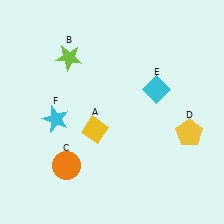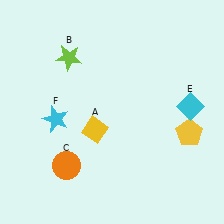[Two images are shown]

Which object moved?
The cyan diamond (E) moved right.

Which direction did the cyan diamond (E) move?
The cyan diamond (E) moved right.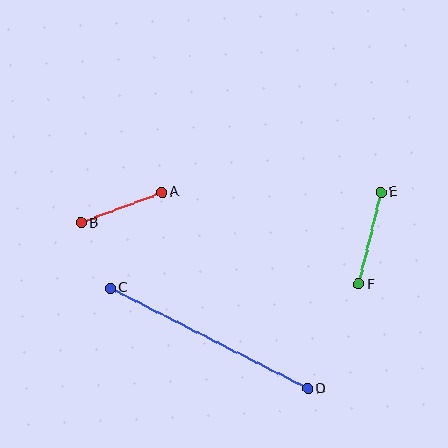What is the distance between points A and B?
The distance is approximately 86 pixels.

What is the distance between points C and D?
The distance is approximately 221 pixels.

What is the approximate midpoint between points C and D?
The midpoint is at approximately (209, 339) pixels.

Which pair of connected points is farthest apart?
Points C and D are farthest apart.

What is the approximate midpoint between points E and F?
The midpoint is at approximately (370, 238) pixels.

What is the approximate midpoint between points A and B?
The midpoint is at approximately (121, 208) pixels.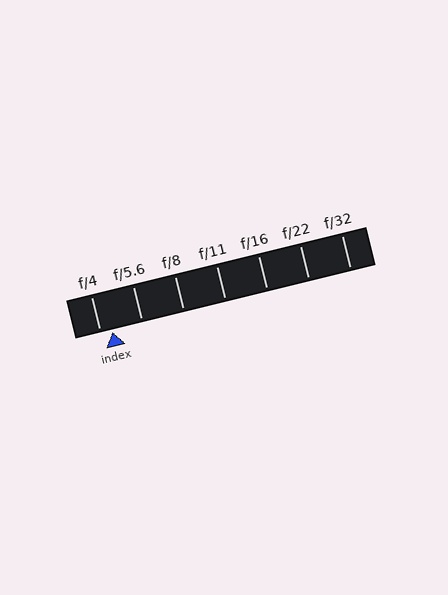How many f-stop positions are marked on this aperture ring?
There are 7 f-stop positions marked.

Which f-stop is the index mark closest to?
The index mark is closest to f/4.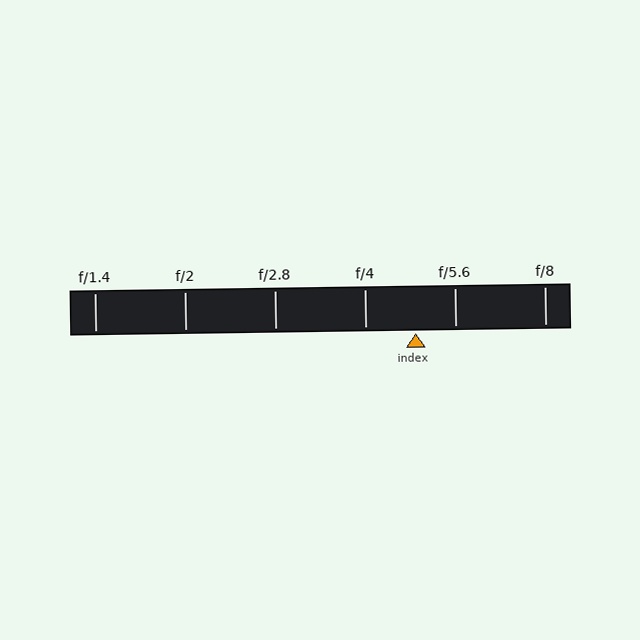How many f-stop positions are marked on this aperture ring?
There are 6 f-stop positions marked.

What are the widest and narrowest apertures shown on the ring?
The widest aperture shown is f/1.4 and the narrowest is f/8.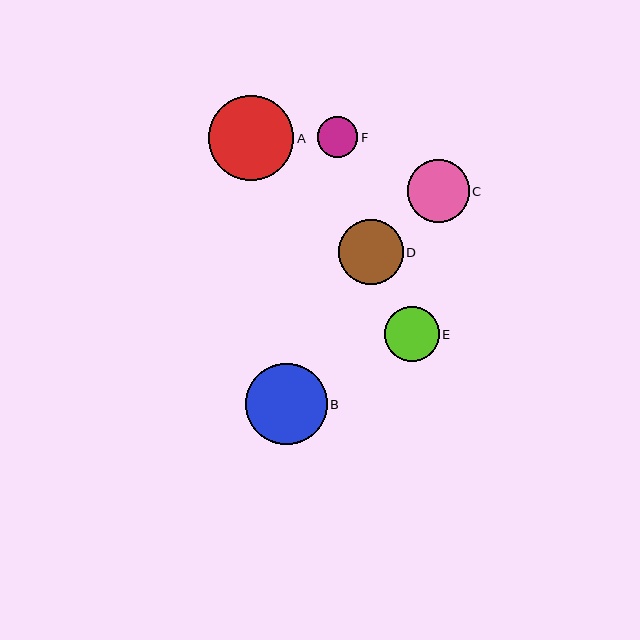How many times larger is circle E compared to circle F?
Circle E is approximately 1.4 times the size of circle F.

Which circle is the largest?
Circle A is the largest with a size of approximately 85 pixels.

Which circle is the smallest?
Circle F is the smallest with a size of approximately 40 pixels.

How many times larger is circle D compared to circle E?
Circle D is approximately 1.2 times the size of circle E.